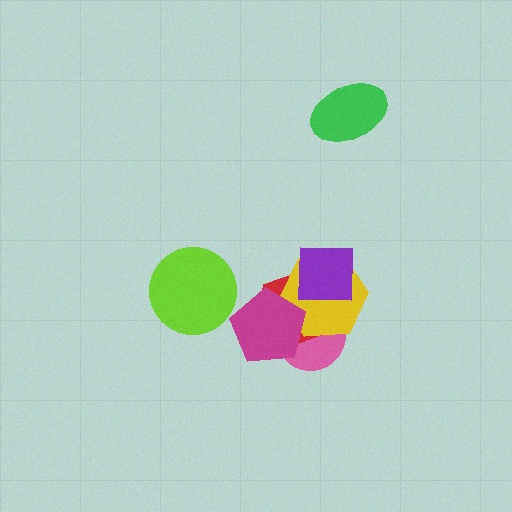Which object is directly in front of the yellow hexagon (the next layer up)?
The purple square is directly in front of the yellow hexagon.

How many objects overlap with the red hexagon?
4 objects overlap with the red hexagon.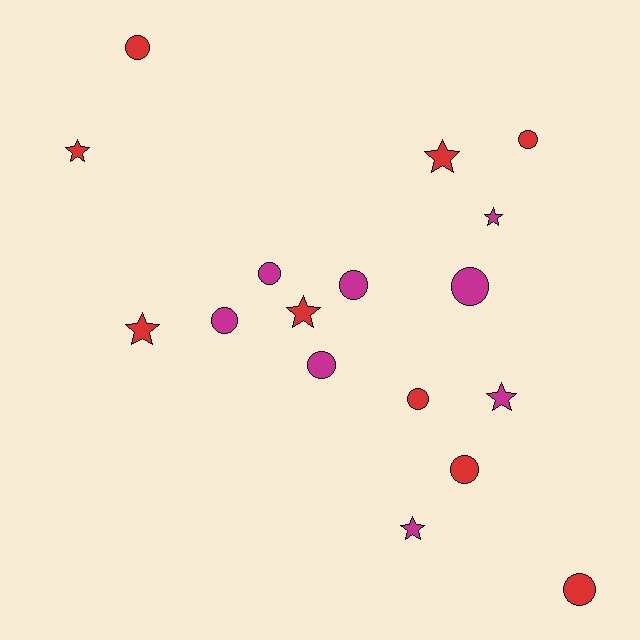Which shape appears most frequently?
Circle, with 10 objects.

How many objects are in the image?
There are 17 objects.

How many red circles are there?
There are 5 red circles.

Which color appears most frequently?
Red, with 9 objects.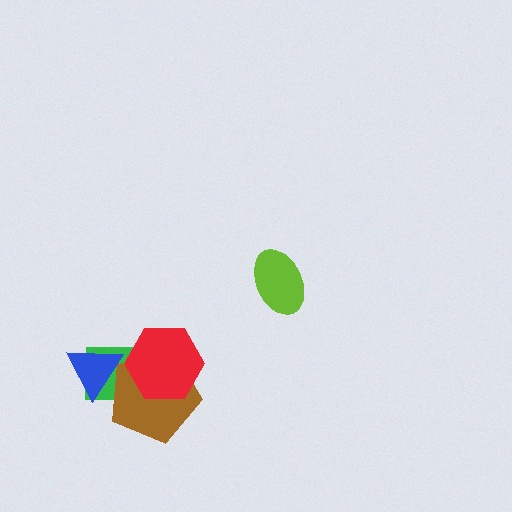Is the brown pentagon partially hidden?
Yes, it is partially covered by another shape.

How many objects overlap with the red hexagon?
2 objects overlap with the red hexagon.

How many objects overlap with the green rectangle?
3 objects overlap with the green rectangle.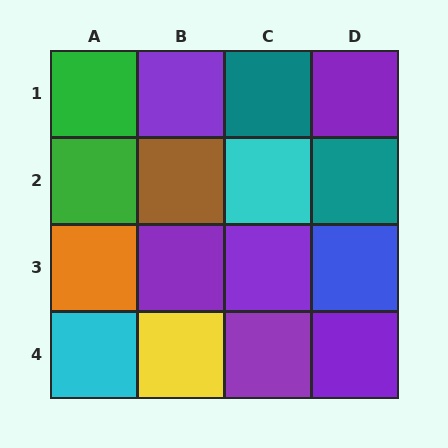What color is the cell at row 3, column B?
Purple.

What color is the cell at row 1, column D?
Purple.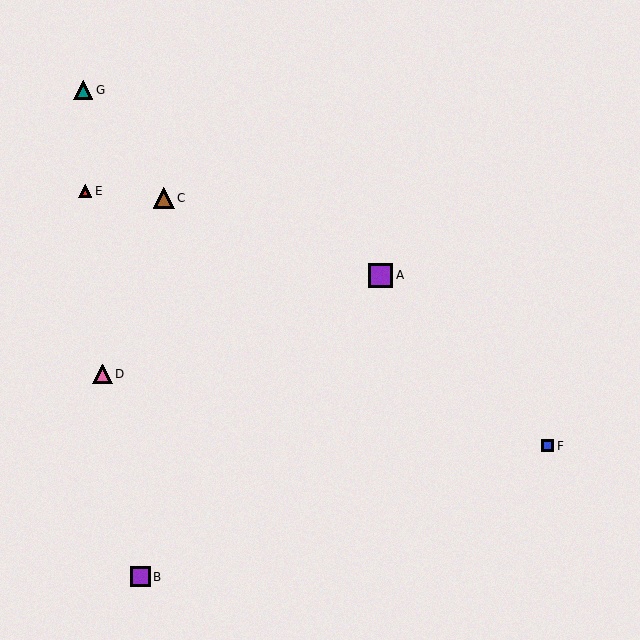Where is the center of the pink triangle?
The center of the pink triangle is at (102, 374).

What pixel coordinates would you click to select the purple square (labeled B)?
Click at (140, 577) to select the purple square B.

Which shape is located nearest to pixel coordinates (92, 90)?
The teal triangle (labeled G) at (83, 90) is nearest to that location.